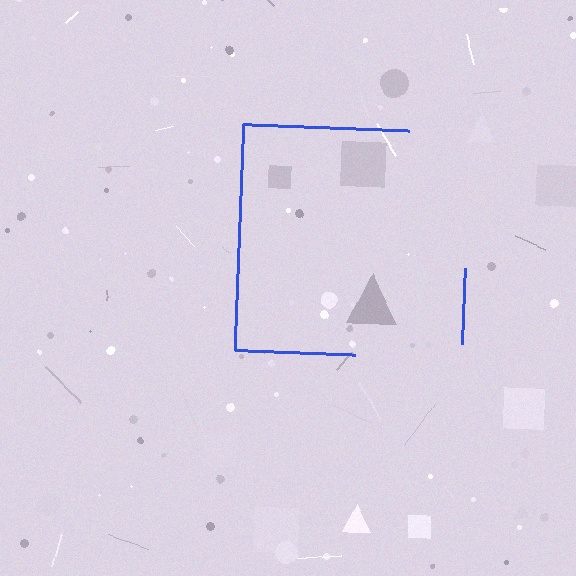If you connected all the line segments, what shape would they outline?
They would outline a square.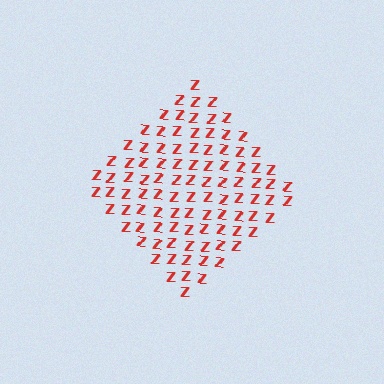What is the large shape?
The large shape is a diamond.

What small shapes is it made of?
It is made of small letter Z's.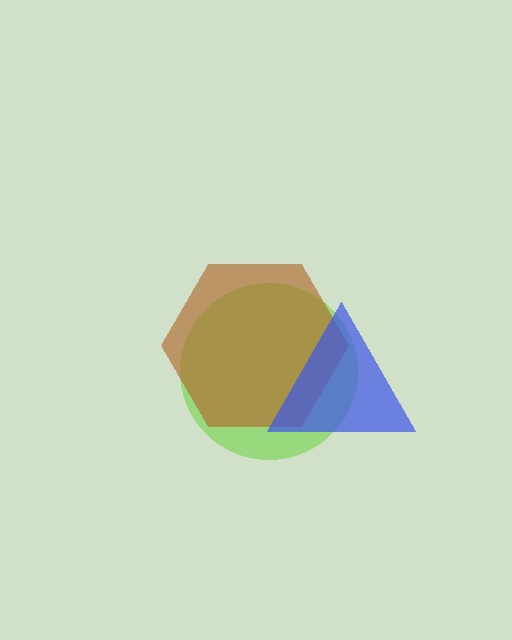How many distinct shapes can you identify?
There are 3 distinct shapes: a lime circle, a brown hexagon, a blue triangle.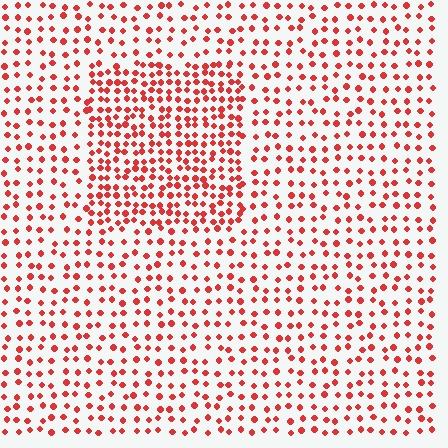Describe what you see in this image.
The image contains small red elements arranged at two different densities. A rectangle-shaped region is visible where the elements are more densely packed than the surrounding area.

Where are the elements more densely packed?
The elements are more densely packed inside the rectangle boundary.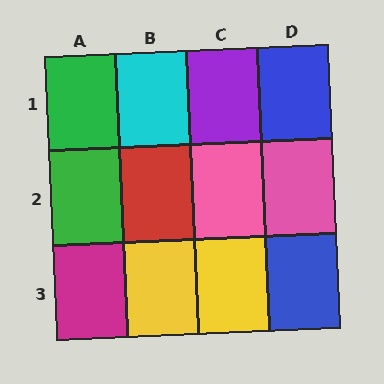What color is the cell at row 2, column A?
Green.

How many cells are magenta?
1 cell is magenta.